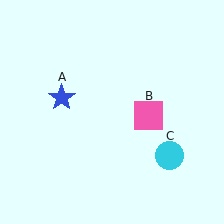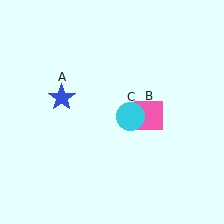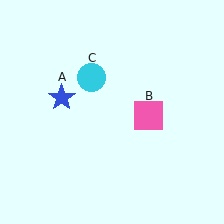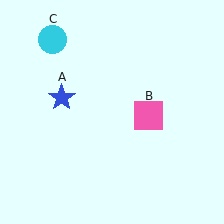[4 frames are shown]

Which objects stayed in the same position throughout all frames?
Blue star (object A) and pink square (object B) remained stationary.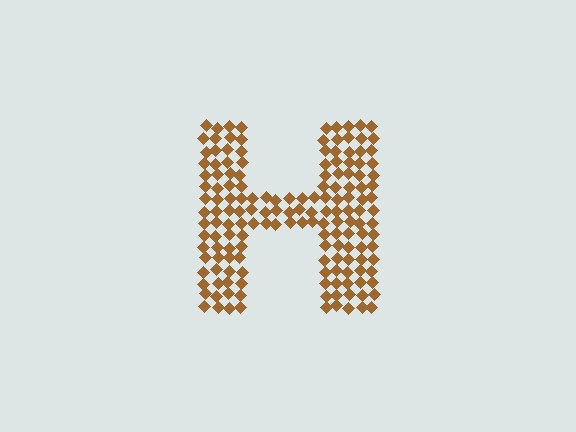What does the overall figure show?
The overall figure shows the letter H.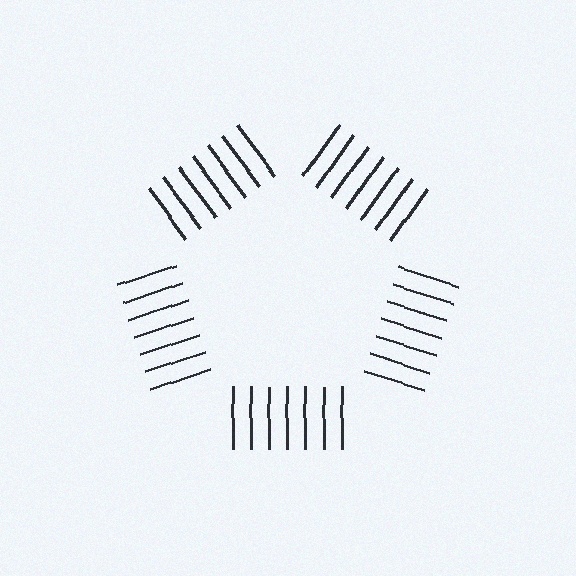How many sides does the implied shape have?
5 sides — the line-ends trace a pentagon.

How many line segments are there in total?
35 — 7 along each of the 5 edges.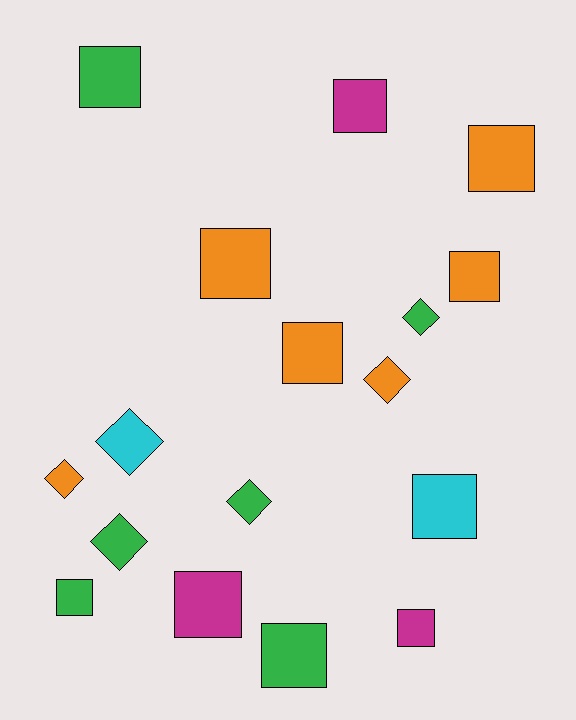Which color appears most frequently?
Green, with 6 objects.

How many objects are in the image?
There are 17 objects.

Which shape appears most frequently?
Square, with 11 objects.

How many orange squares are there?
There are 4 orange squares.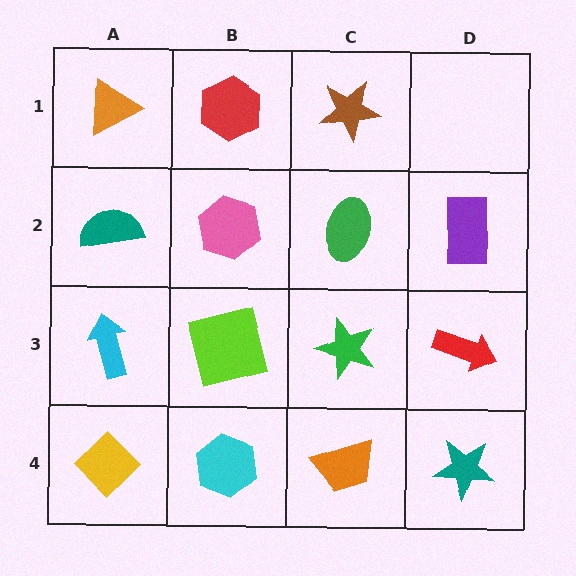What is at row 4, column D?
A teal star.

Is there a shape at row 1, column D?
No, that cell is empty.